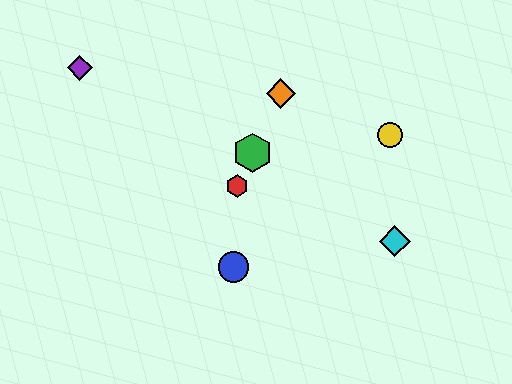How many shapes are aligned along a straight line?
3 shapes (the red hexagon, the green hexagon, the orange diamond) are aligned along a straight line.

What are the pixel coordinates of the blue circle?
The blue circle is at (233, 267).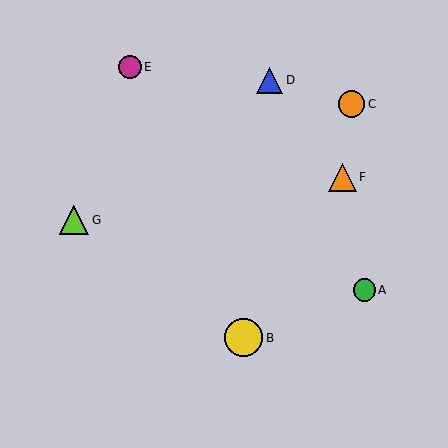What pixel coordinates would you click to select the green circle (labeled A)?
Click at (364, 290) to select the green circle A.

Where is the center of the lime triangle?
The center of the lime triangle is at (74, 220).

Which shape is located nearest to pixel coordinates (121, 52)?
The magenta circle (labeled E) at (130, 67) is nearest to that location.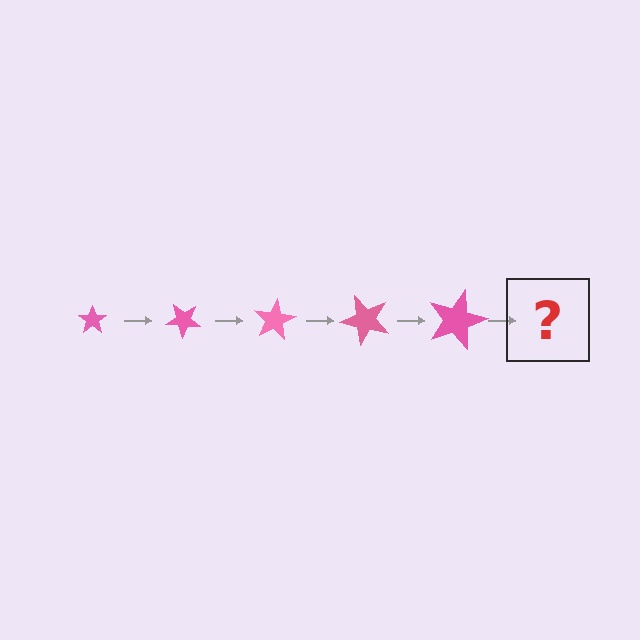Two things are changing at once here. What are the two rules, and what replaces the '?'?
The two rules are that the star grows larger each step and it rotates 40 degrees each step. The '?' should be a star, larger than the previous one and rotated 200 degrees from the start.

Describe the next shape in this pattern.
It should be a star, larger than the previous one and rotated 200 degrees from the start.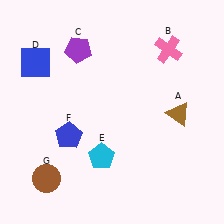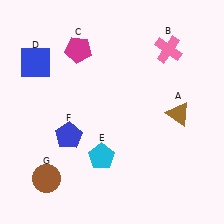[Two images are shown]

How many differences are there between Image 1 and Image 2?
There is 1 difference between the two images.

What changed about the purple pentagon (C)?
In Image 1, C is purple. In Image 2, it changed to magenta.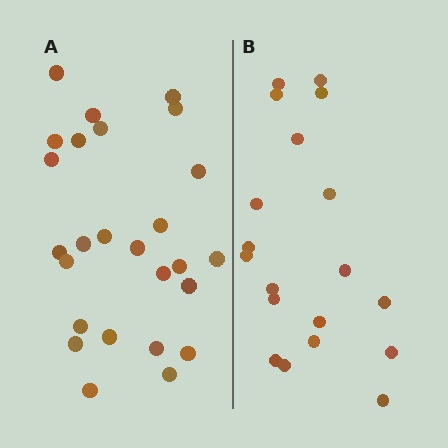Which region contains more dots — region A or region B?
Region A (the left region) has more dots.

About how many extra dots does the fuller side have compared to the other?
Region A has roughly 8 or so more dots than region B.